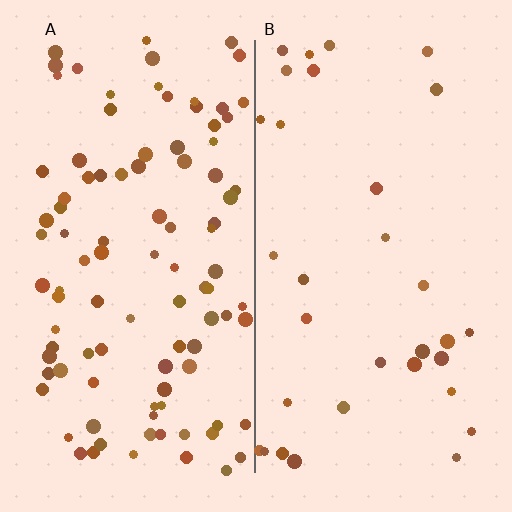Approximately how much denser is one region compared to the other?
Approximately 3.1× — region A over region B.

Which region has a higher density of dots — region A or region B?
A (the left).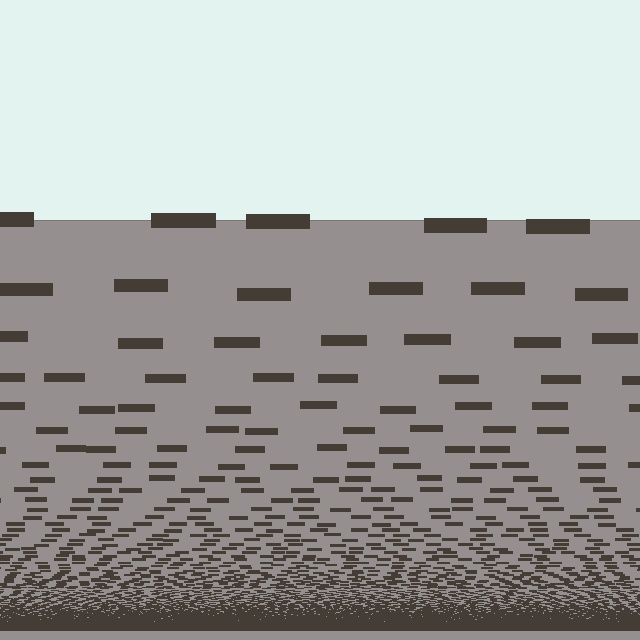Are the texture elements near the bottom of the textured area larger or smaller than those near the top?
Smaller. The gradient is inverted — elements near the bottom are smaller and denser.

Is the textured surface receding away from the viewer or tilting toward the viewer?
The surface appears to tilt toward the viewer. Texture elements get larger and sparser toward the top.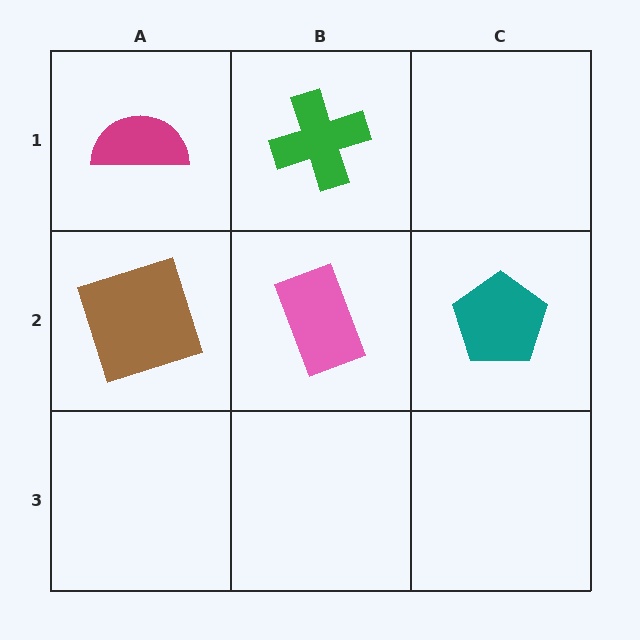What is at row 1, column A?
A magenta semicircle.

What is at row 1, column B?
A green cross.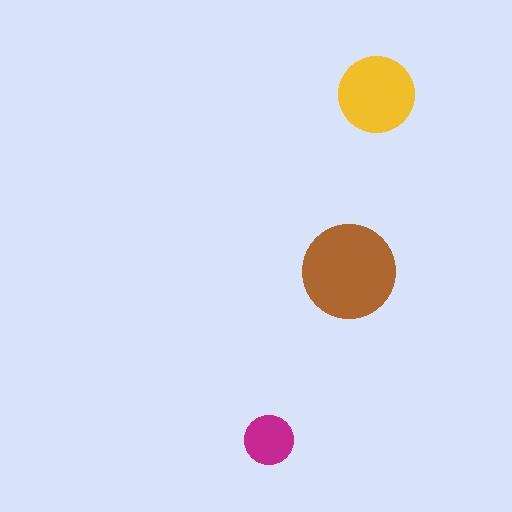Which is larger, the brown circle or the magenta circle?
The brown one.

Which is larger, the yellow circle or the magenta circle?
The yellow one.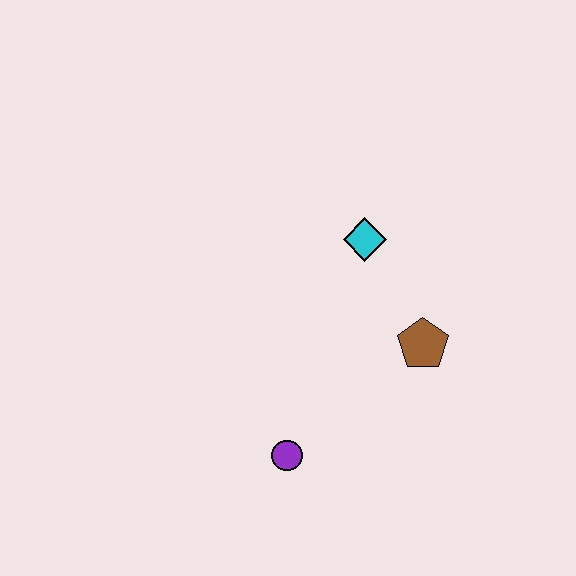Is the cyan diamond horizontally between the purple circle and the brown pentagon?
Yes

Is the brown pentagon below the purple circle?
No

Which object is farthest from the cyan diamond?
The purple circle is farthest from the cyan diamond.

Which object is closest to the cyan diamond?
The brown pentagon is closest to the cyan diamond.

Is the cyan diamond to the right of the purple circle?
Yes